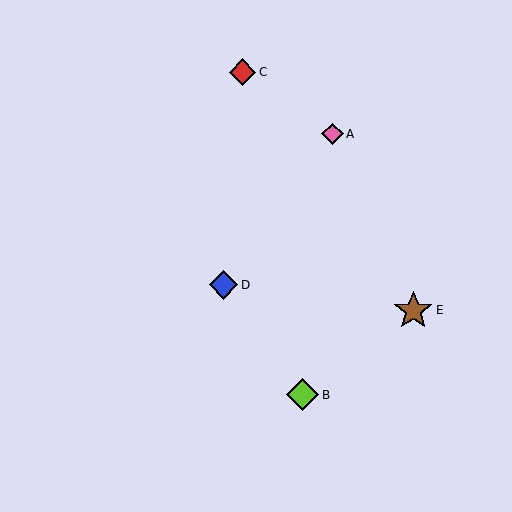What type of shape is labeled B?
Shape B is a lime diamond.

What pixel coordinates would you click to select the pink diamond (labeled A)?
Click at (333, 134) to select the pink diamond A.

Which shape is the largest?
The brown star (labeled E) is the largest.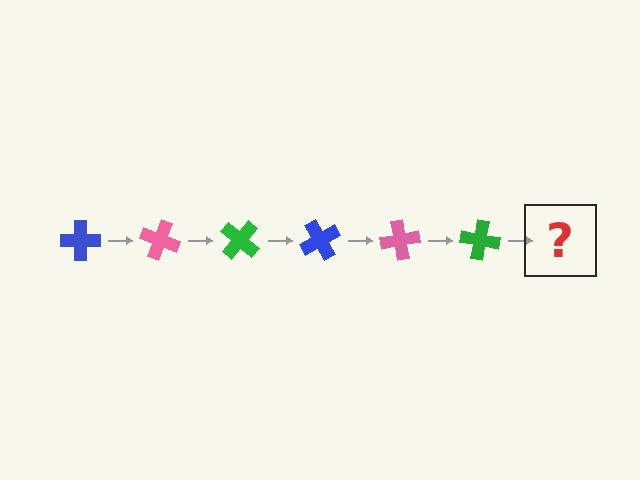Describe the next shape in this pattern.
It should be a blue cross, rotated 120 degrees from the start.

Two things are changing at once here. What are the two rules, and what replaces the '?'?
The two rules are that it rotates 20 degrees each step and the color cycles through blue, pink, and green. The '?' should be a blue cross, rotated 120 degrees from the start.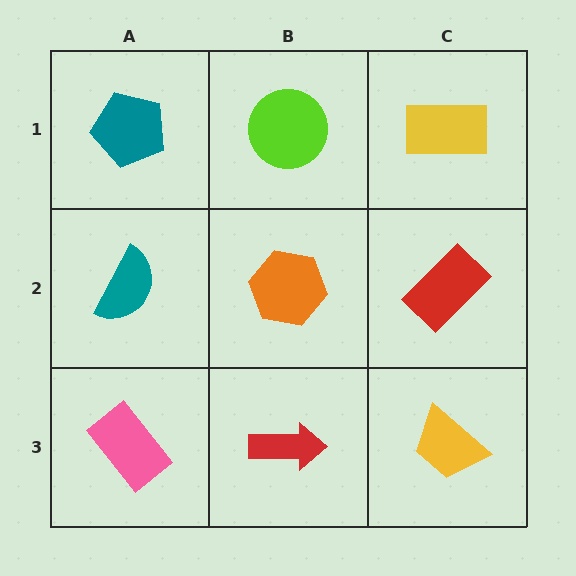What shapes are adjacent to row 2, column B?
A lime circle (row 1, column B), a red arrow (row 3, column B), a teal semicircle (row 2, column A), a red rectangle (row 2, column C).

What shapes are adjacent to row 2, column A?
A teal pentagon (row 1, column A), a pink rectangle (row 3, column A), an orange hexagon (row 2, column B).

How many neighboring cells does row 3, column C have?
2.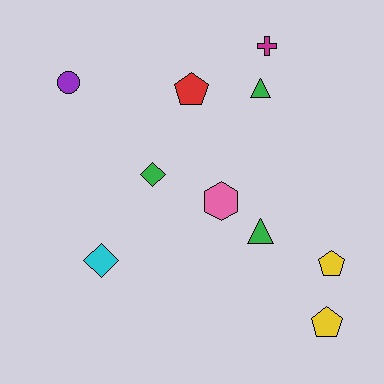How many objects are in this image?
There are 10 objects.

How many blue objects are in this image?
There are no blue objects.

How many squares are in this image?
There are no squares.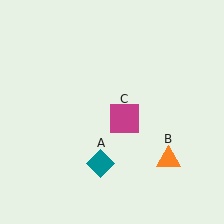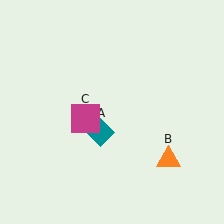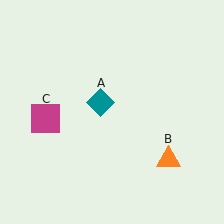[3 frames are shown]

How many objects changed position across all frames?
2 objects changed position: teal diamond (object A), magenta square (object C).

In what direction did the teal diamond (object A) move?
The teal diamond (object A) moved up.